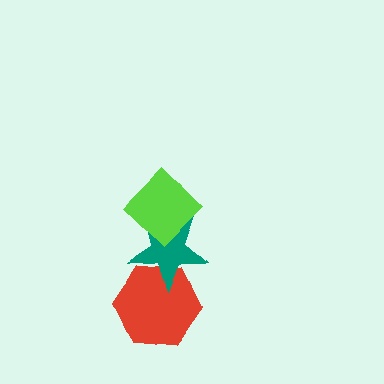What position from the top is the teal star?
The teal star is 2nd from the top.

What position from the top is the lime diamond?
The lime diamond is 1st from the top.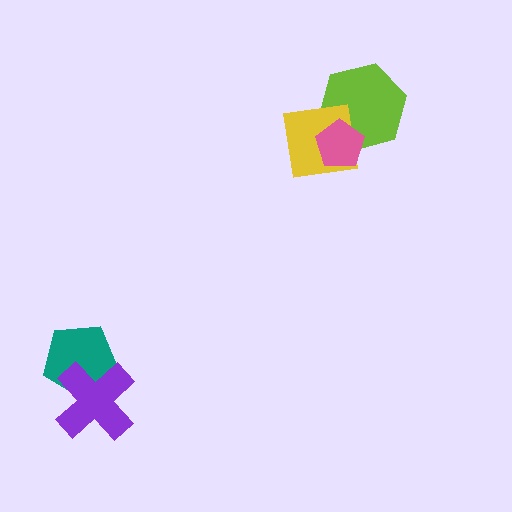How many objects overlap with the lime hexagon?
2 objects overlap with the lime hexagon.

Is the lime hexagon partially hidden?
Yes, it is partially covered by another shape.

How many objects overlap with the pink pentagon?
2 objects overlap with the pink pentagon.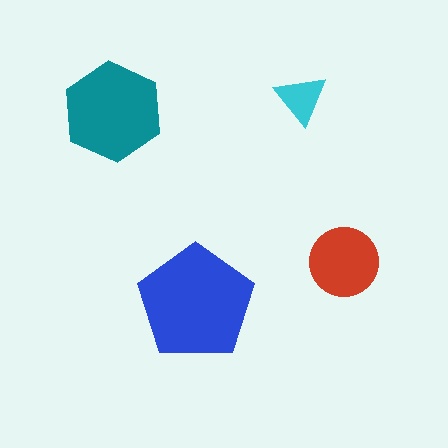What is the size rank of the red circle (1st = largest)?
3rd.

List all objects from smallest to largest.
The cyan triangle, the red circle, the teal hexagon, the blue pentagon.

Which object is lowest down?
The blue pentagon is bottommost.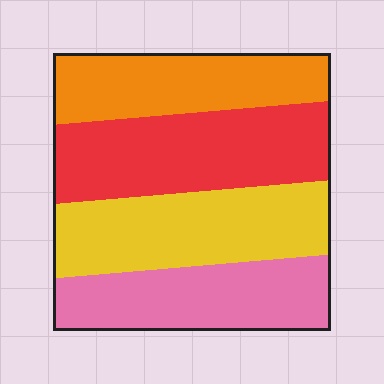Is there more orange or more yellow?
Yellow.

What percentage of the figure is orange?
Orange covers 22% of the figure.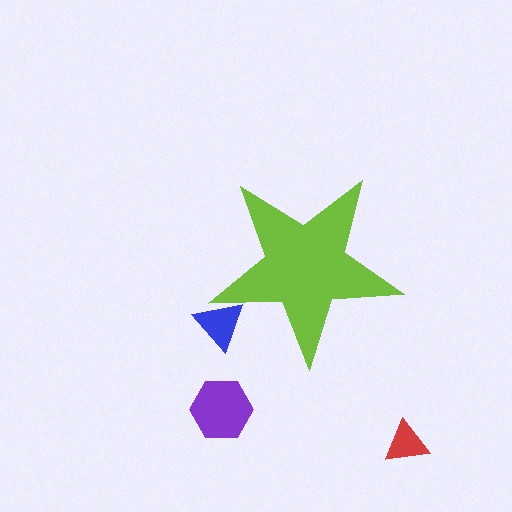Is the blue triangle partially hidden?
Yes, the blue triangle is partially hidden behind the lime star.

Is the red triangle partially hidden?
No, the red triangle is fully visible.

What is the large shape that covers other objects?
A lime star.